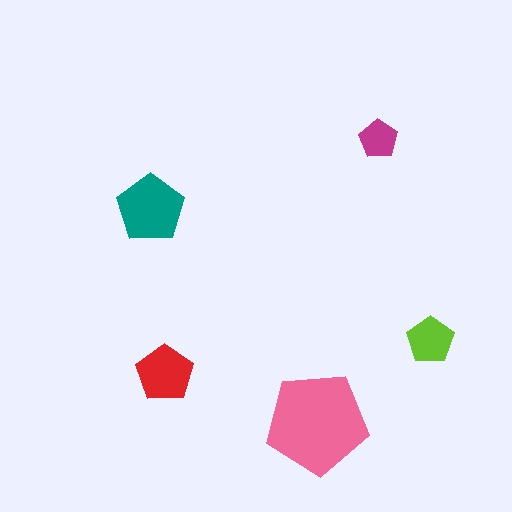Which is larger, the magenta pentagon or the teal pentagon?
The teal one.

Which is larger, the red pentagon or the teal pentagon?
The teal one.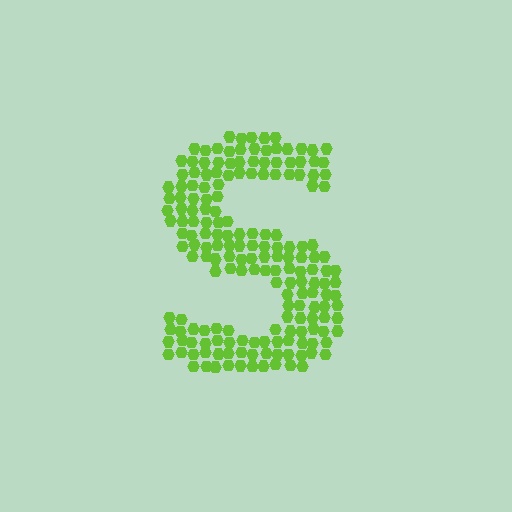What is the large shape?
The large shape is the letter S.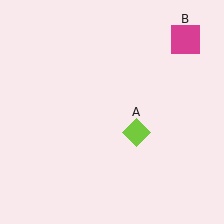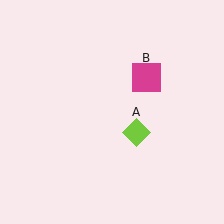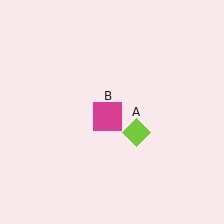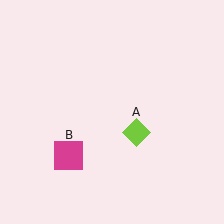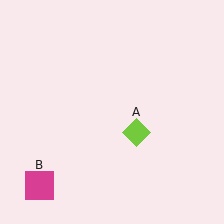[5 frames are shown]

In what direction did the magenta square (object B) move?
The magenta square (object B) moved down and to the left.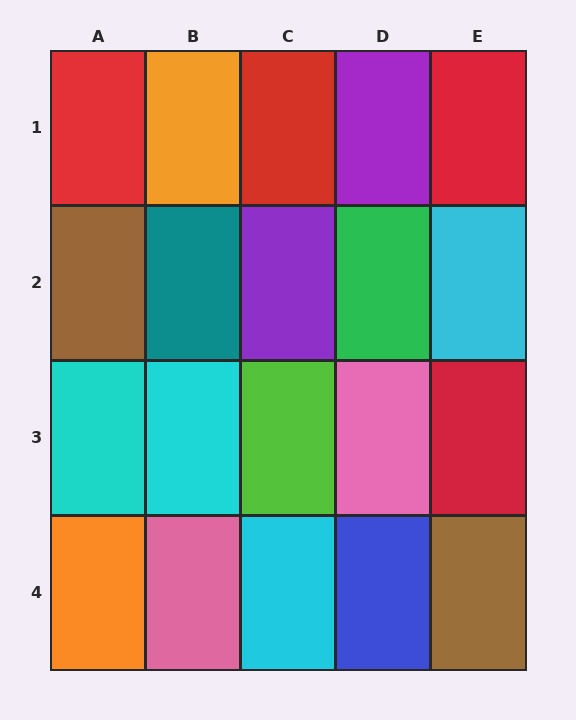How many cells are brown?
2 cells are brown.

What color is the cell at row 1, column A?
Red.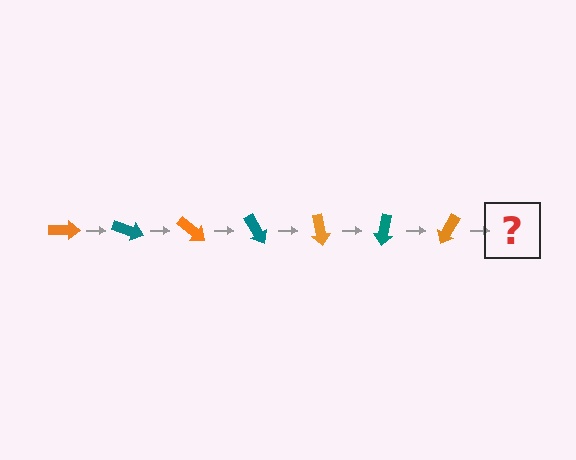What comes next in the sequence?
The next element should be a teal arrow, rotated 140 degrees from the start.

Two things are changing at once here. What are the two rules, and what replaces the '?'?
The two rules are that it rotates 20 degrees each step and the color cycles through orange and teal. The '?' should be a teal arrow, rotated 140 degrees from the start.